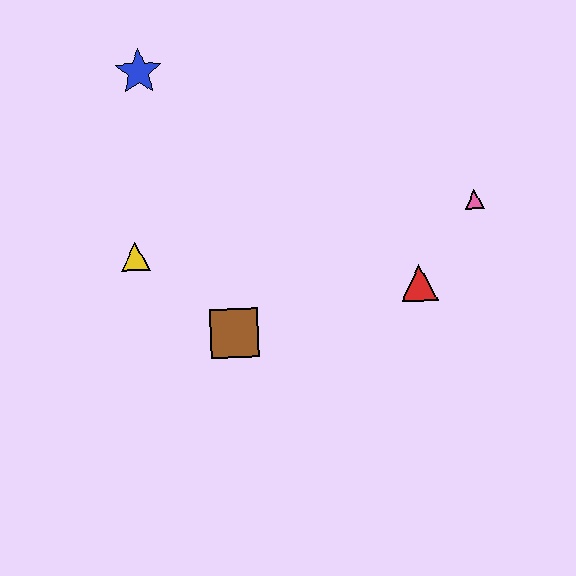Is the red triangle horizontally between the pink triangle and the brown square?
Yes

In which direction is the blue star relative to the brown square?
The blue star is above the brown square.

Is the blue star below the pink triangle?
No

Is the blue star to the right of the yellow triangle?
Yes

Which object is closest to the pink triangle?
The red triangle is closest to the pink triangle.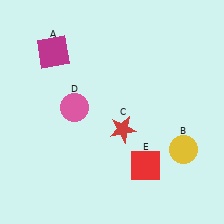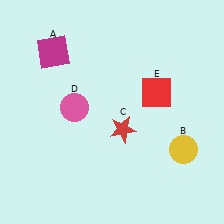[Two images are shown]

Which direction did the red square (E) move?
The red square (E) moved up.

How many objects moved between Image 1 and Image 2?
1 object moved between the two images.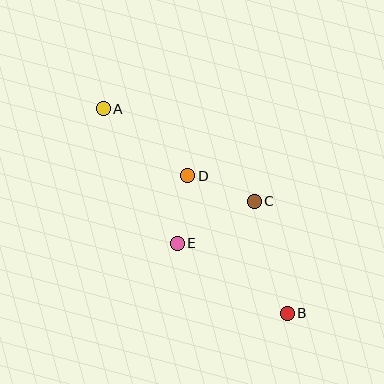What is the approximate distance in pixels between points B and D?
The distance between B and D is approximately 170 pixels.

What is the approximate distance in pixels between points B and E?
The distance between B and E is approximately 130 pixels.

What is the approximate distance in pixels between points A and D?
The distance between A and D is approximately 108 pixels.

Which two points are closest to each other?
Points D and E are closest to each other.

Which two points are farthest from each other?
Points A and B are farthest from each other.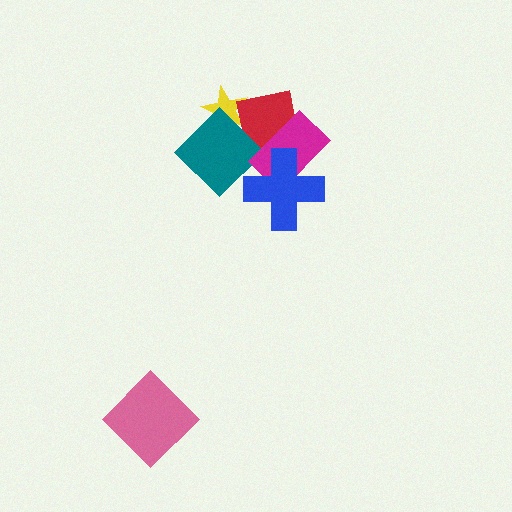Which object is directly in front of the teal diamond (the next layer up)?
The magenta rectangle is directly in front of the teal diamond.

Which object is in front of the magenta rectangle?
The blue cross is in front of the magenta rectangle.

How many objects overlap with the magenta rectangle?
3 objects overlap with the magenta rectangle.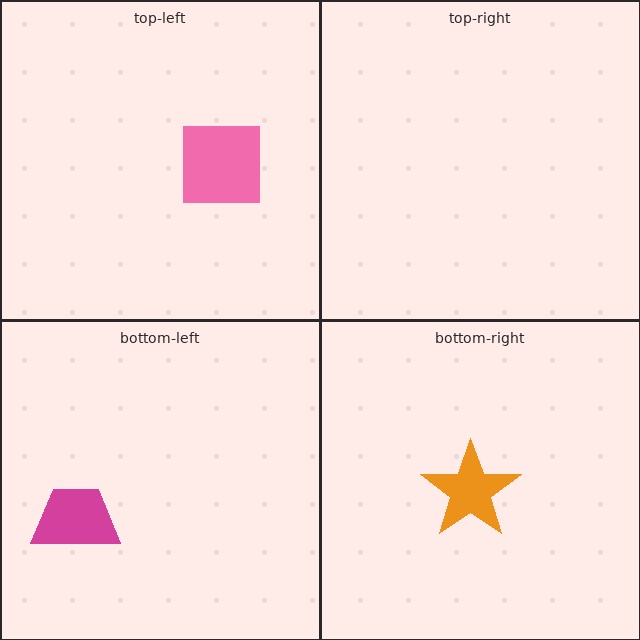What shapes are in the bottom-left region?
The magenta trapezoid.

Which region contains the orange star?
The bottom-right region.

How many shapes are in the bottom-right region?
1.